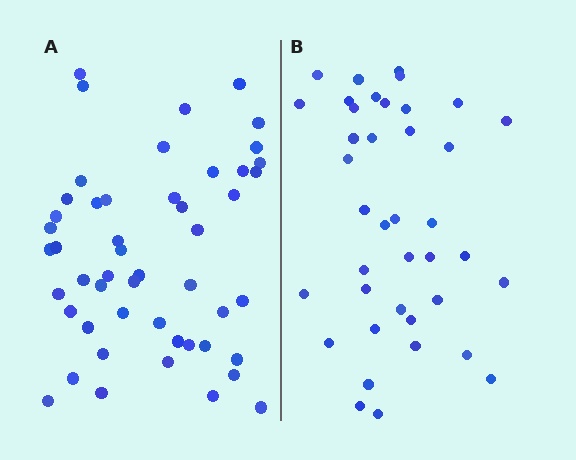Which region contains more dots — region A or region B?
Region A (the left region) has more dots.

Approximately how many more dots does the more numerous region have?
Region A has roughly 12 or so more dots than region B.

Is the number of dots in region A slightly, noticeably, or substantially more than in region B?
Region A has noticeably more, but not dramatically so. The ratio is roughly 1.3 to 1.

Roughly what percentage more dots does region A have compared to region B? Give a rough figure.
About 30% more.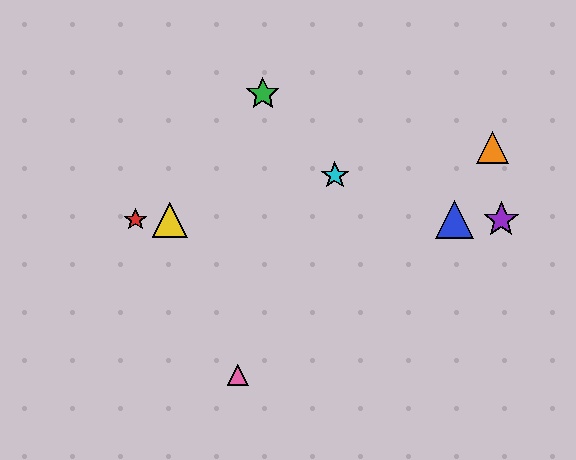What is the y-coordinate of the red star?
The red star is at y≈220.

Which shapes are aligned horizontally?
The red star, the blue triangle, the yellow triangle, the purple star are aligned horizontally.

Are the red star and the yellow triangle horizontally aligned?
Yes, both are at y≈220.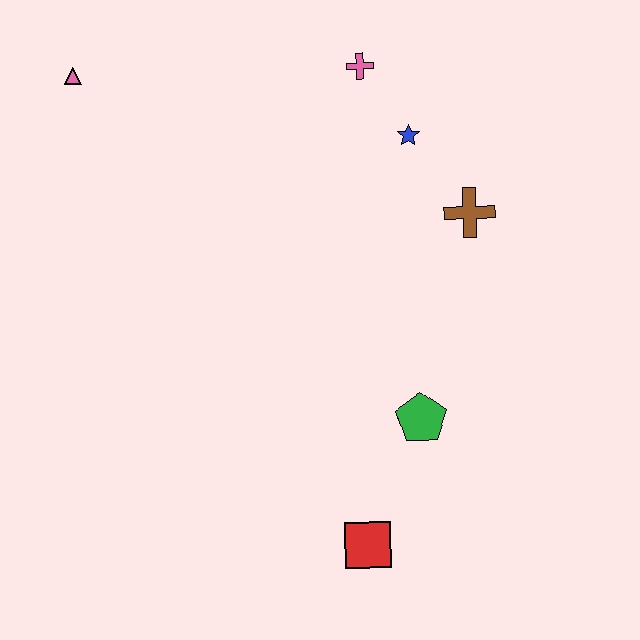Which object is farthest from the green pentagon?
The pink triangle is farthest from the green pentagon.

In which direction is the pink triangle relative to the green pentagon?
The pink triangle is above the green pentagon.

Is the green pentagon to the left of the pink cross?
No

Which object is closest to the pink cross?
The blue star is closest to the pink cross.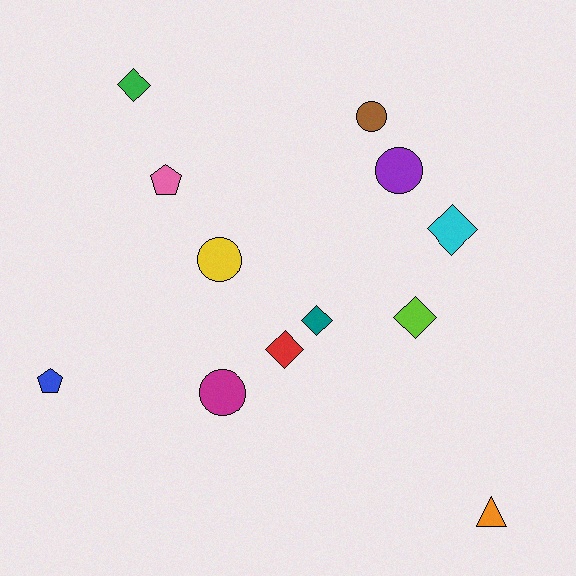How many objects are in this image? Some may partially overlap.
There are 12 objects.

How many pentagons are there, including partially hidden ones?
There are 2 pentagons.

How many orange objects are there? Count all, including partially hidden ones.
There is 1 orange object.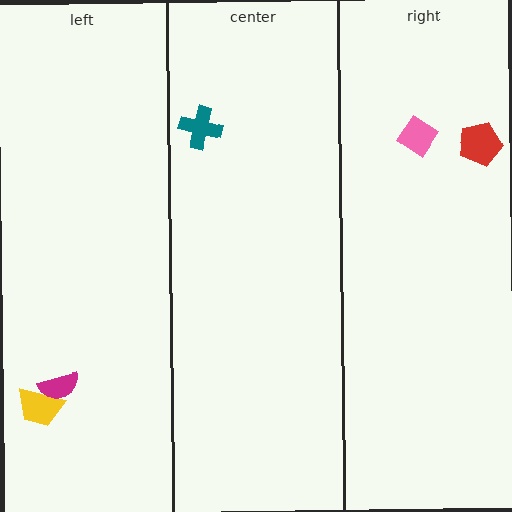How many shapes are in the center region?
1.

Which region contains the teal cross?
The center region.